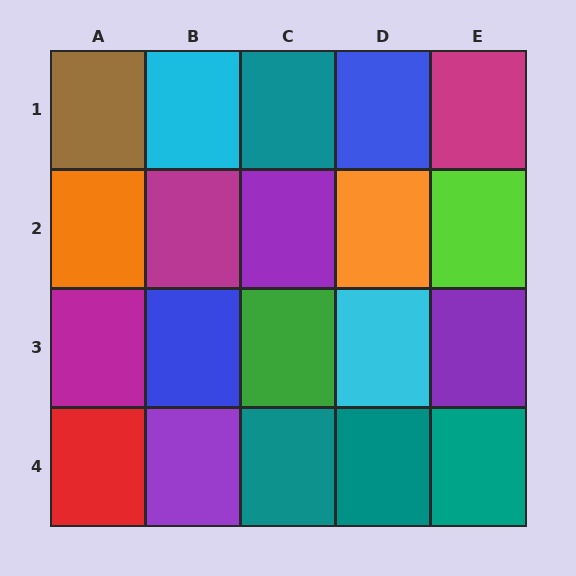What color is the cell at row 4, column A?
Red.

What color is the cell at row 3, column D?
Cyan.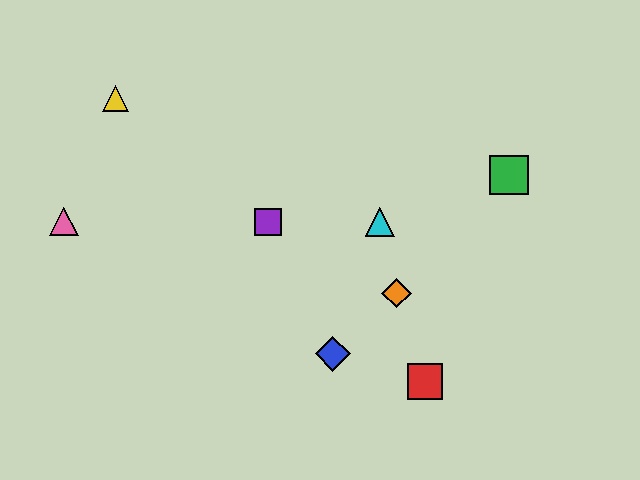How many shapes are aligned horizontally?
3 shapes (the purple square, the cyan triangle, the pink triangle) are aligned horizontally.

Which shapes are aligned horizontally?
The purple square, the cyan triangle, the pink triangle are aligned horizontally.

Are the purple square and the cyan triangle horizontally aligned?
Yes, both are at y≈222.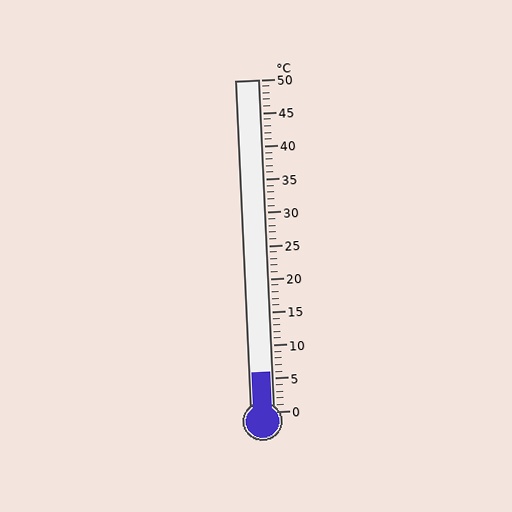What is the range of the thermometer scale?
The thermometer scale ranges from 0°C to 50°C.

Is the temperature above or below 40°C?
The temperature is below 40°C.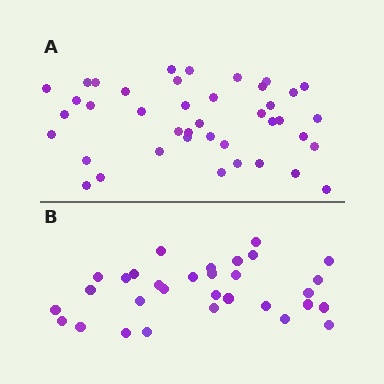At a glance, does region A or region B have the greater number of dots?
Region A (the top region) has more dots.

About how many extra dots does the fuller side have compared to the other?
Region A has roughly 10 or so more dots than region B.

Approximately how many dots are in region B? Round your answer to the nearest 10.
About 30 dots. (The exact count is 31, which rounds to 30.)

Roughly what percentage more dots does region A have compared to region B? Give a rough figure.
About 30% more.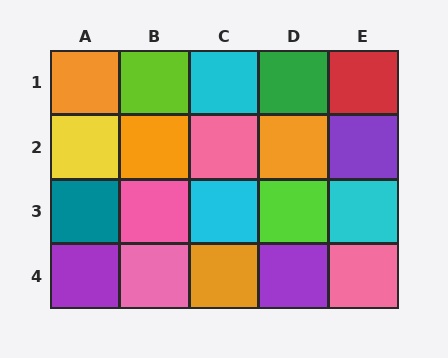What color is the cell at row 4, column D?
Purple.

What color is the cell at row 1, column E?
Red.